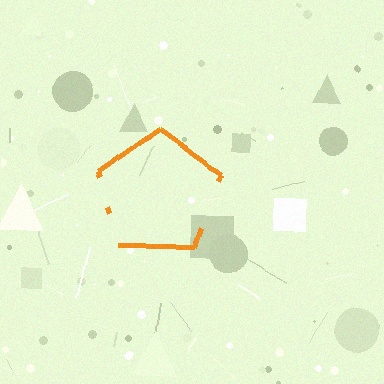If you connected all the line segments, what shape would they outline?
They would outline a pentagon.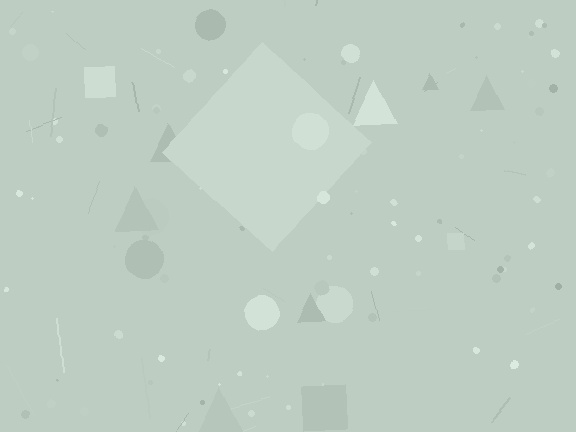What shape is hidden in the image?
A diamond is hidden in the image.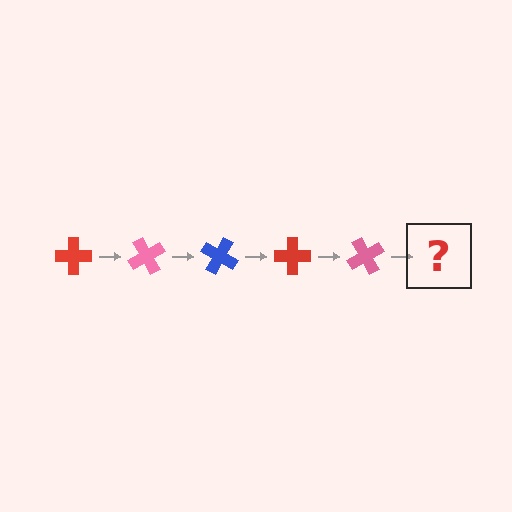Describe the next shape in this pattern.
It should be a blue cross, rotated 300 degrees from the start.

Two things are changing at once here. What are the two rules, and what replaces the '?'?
The two rules are that it rotates 60 degrees each step and the color cycles through red, pink, and blue. The '?' should be a blue cross, rotated 300 degrees from the start.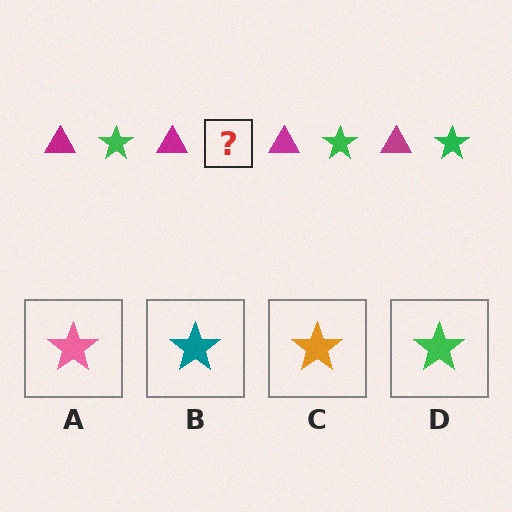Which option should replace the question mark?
Option D.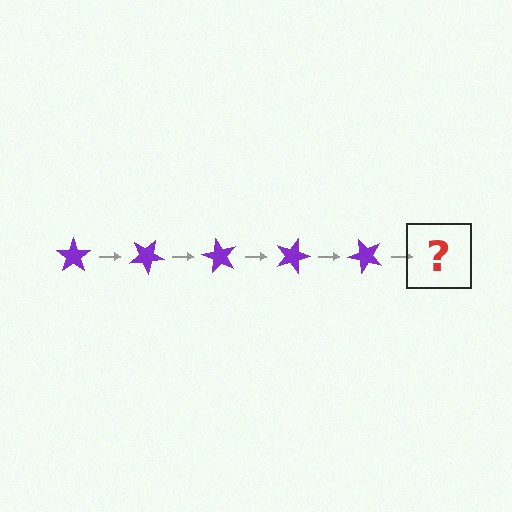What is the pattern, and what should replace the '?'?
The pattern is that the star rotates 30 degrees each step. The '?' should be a purple star rotated 150 degrees.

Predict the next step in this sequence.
The next step is a purple star rotated 150 degrees.